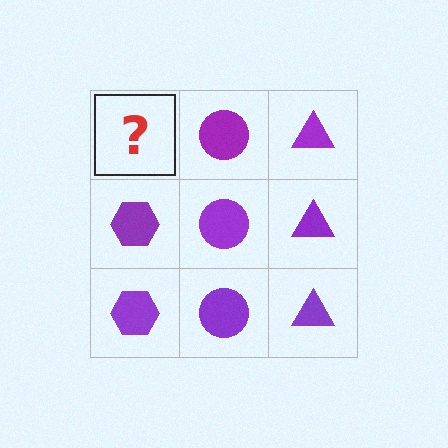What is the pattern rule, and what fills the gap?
The rule is that each column has a consistent shape. The gap should be filled with a purple hexagon.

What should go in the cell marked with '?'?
The missing cell should contain a purple hexagon.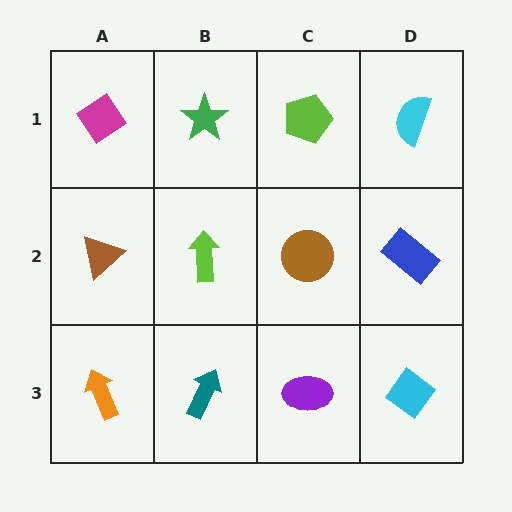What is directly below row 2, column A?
An orange arrow.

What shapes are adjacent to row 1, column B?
A lime arrow (row 2, column B), a magenta diamond (row 1, column A), a lime pentagon (row 1, column C).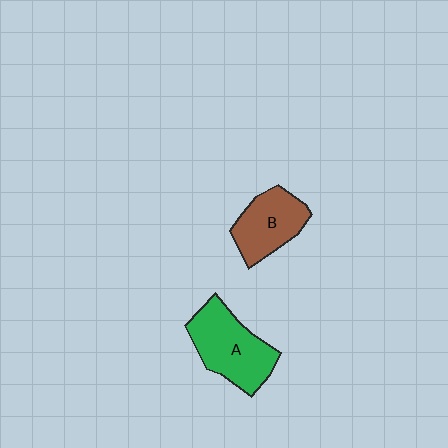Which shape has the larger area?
Shape A (green).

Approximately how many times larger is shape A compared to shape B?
Approximately 1.3 times.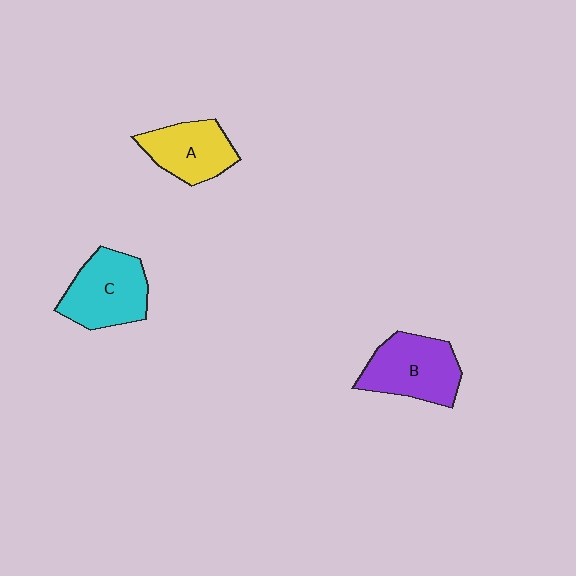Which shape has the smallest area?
Shape A (yellow).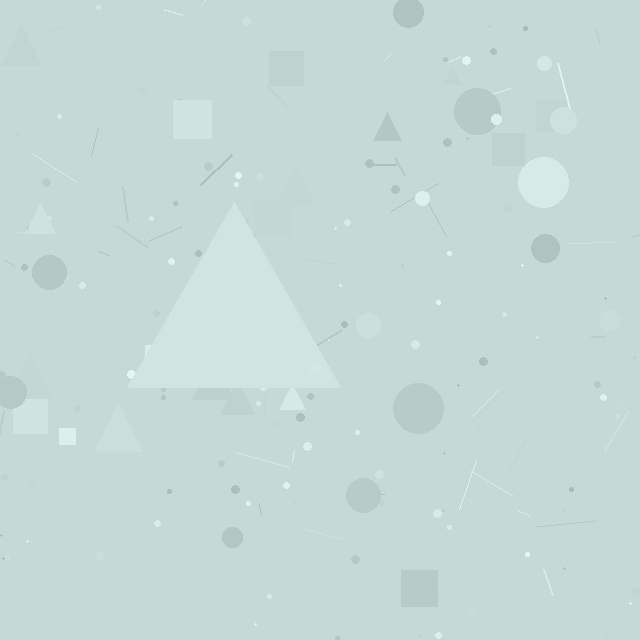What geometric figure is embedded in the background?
A triangle is embedded in the background.